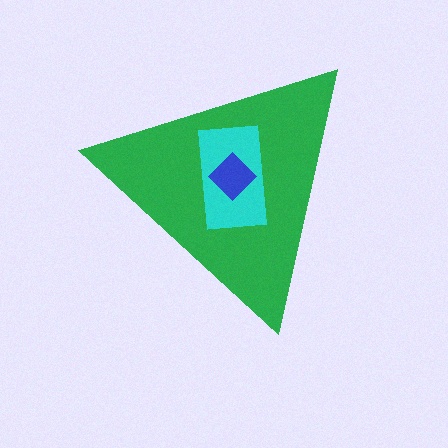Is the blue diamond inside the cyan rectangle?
Yes.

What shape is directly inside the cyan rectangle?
The blue diamond.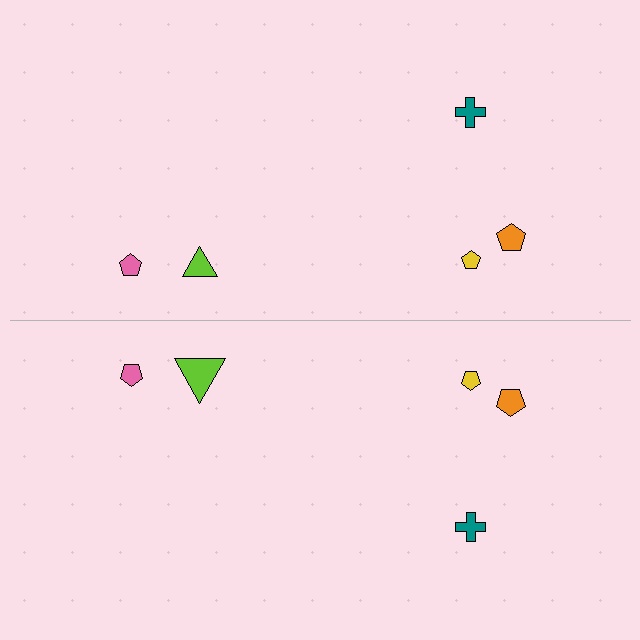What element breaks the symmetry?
The lime triangle on the bottom side has a different size than its mirror counterpart.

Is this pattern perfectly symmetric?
No, the pattern is not perfectly symmetric. The lime triangle on the bottom side has a different size than its mirror counterpart.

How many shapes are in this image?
There are 10 shapes in this image.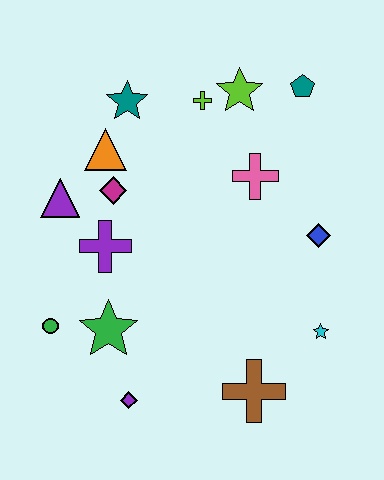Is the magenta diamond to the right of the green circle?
Yes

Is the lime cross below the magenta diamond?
No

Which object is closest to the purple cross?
The magenta diamond is closest to the purple cross.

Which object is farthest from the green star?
The teal pentagon is farthest from the green star.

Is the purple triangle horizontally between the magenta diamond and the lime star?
No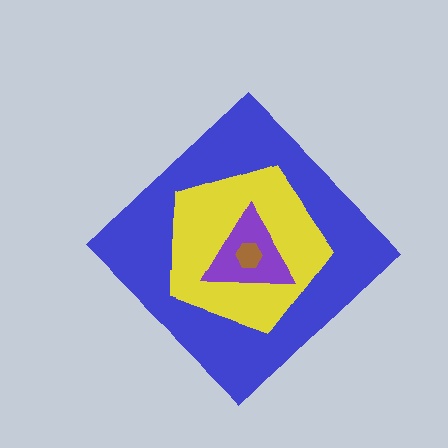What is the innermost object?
The brown hexagon.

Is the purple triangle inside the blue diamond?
Yes.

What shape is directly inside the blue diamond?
The yellow pentagon.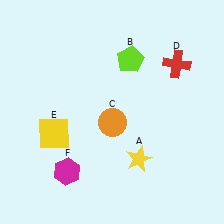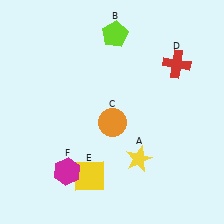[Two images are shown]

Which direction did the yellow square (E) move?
The yellow square (E) moved down.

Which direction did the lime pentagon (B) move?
The lime pentagon (B) moved up.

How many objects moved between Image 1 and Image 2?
2 objects moved between the two images.